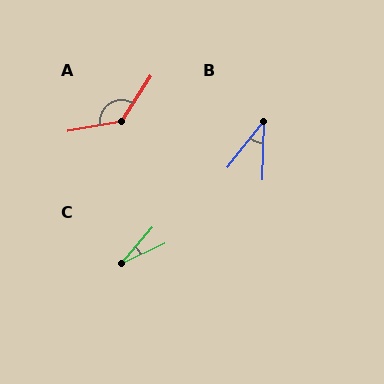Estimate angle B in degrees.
Approximately 36 degrees.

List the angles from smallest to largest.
C (23°), B (36°), A (133°).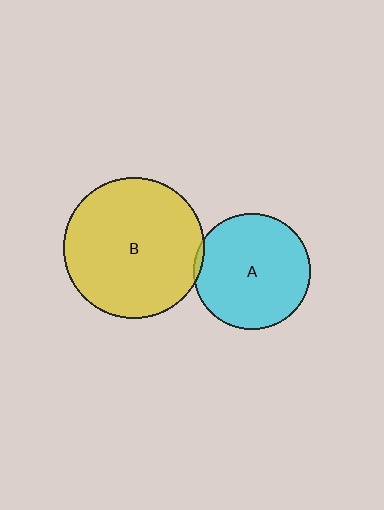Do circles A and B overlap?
Yes.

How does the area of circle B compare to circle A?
Approximately 1.5 times.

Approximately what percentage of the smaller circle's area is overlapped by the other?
Approximately 5%.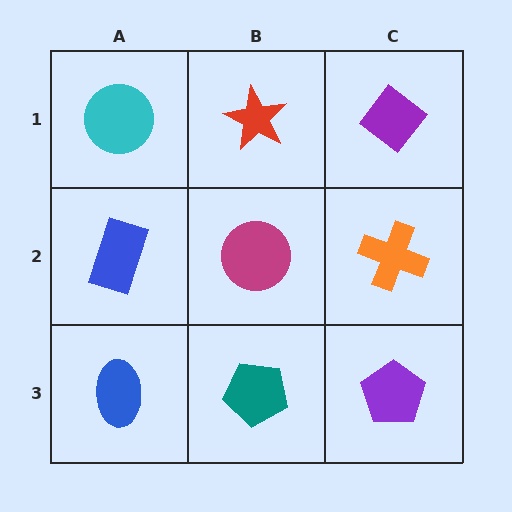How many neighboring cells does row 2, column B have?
4.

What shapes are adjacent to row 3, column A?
A blue rectangle (row 2, column A), a teal pentagon (row 3, column B).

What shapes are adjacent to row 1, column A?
A blue rectangle (row 2, column A), a red star (row 1, column B).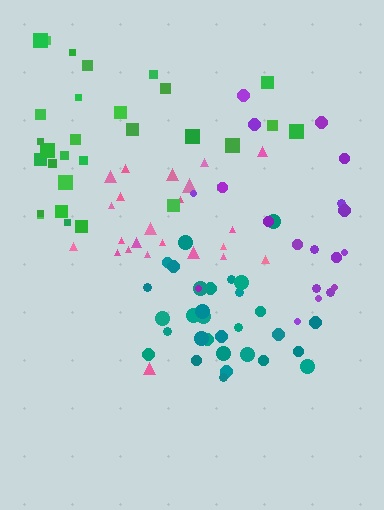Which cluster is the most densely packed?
Teal.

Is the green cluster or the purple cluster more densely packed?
Green.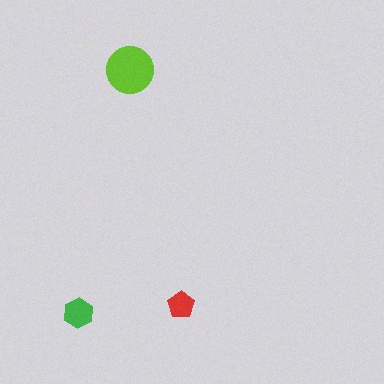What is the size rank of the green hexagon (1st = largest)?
2nd.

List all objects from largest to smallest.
The lime circle, the green hexagon, the red pentagon.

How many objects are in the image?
There are 3 objects in the image.